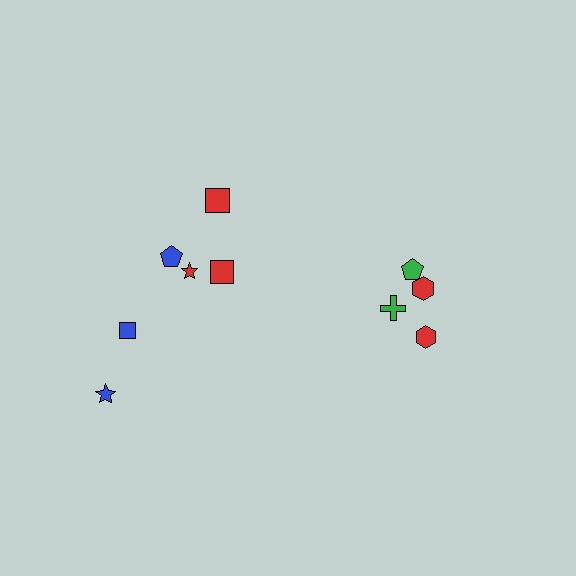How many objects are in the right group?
There are 4 objects.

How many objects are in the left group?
There are 6 objects.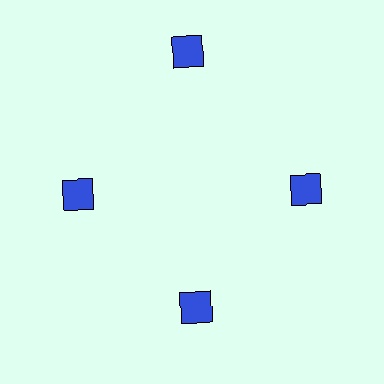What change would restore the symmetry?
The symmetry would be restored by moving it inward, back onto the ring so that all 4 diamonds sit at equal angles and equal distance from the center.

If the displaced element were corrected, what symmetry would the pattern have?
It would have 4-fold rotational symmetry — the pattern would map onto itself every 90 degrees.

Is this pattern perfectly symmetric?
No. The 4 blue diamonds are arranged in a ring, but one element near the 12 o'clock position is pushed outward from the center, breaking the 4-fold rotational symmetry.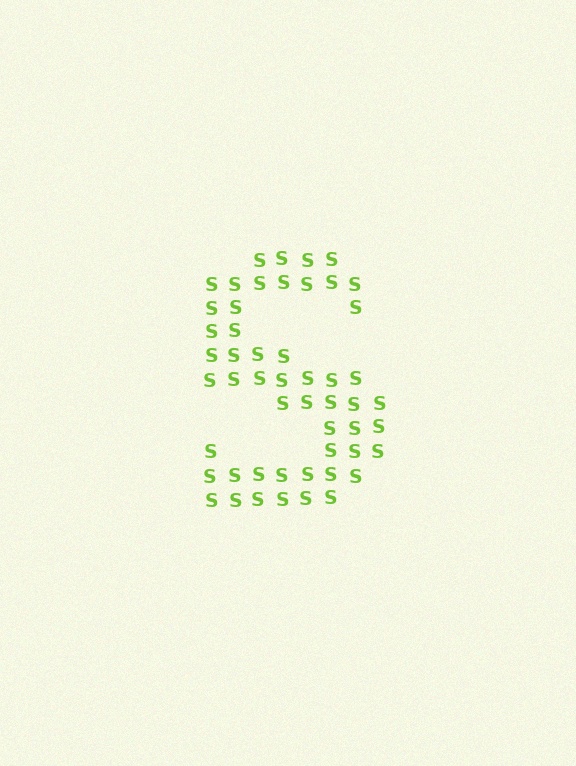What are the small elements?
The small elements are letter S's.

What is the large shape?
The large shape is the letter S.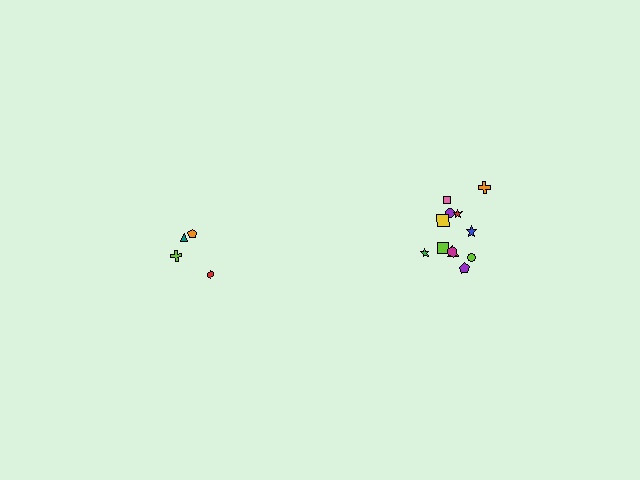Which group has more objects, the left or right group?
The right group.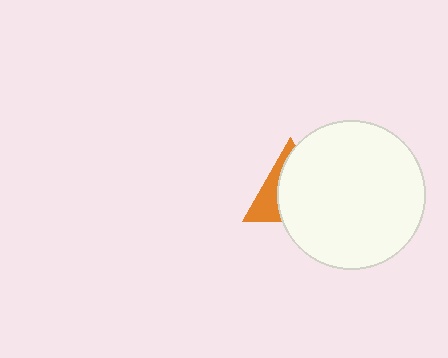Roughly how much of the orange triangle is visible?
A small part of it is visible (roughly 33%).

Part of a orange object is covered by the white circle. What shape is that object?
It is a triangle.